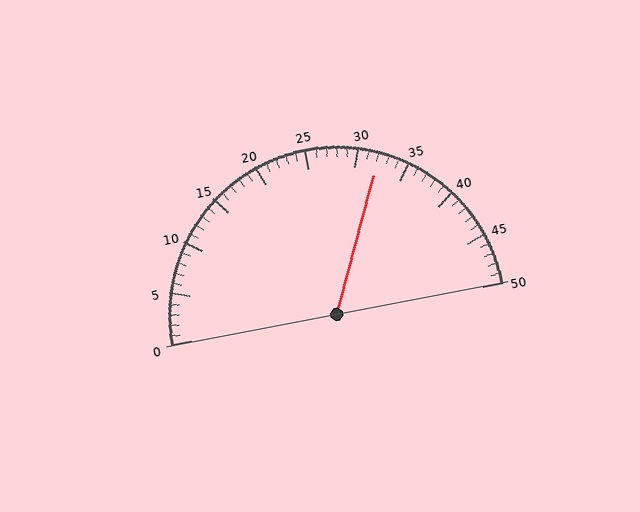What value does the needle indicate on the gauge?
The needle indicates approximately 32.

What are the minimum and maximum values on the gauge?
The gauge ranges from 0 to 50.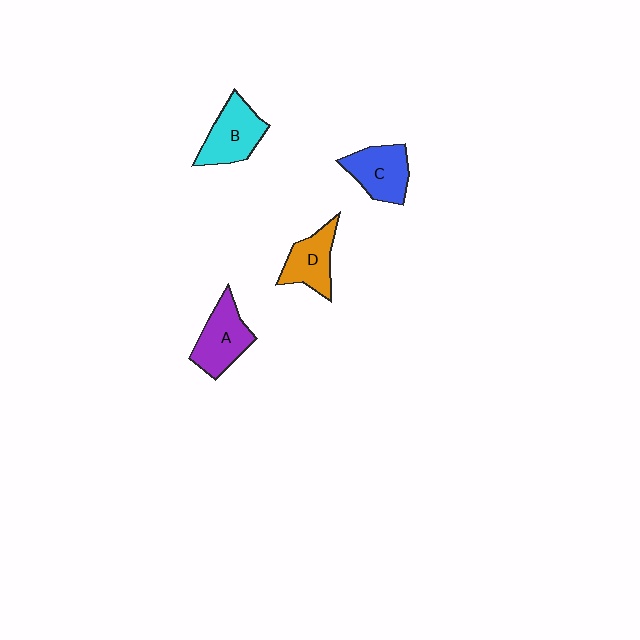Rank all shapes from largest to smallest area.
From largest to smallest: A (purple), B (cyan), C (blue), D (orange).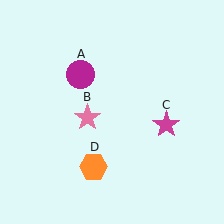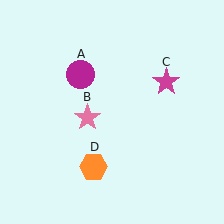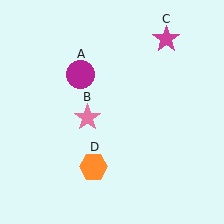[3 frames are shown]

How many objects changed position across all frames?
1 object changed position: magenta star (object C).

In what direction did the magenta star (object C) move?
The magenta star (object C) moved up.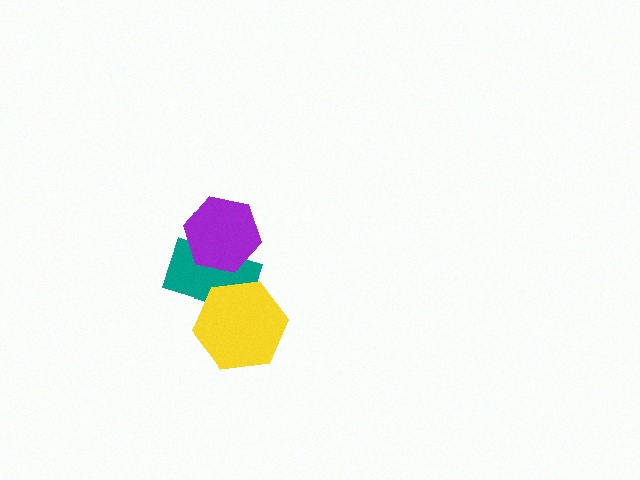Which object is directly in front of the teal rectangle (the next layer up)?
The purple hexagon is directly in front of the teal rectangle.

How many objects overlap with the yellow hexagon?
1 object overlaps with the yellow hexagon.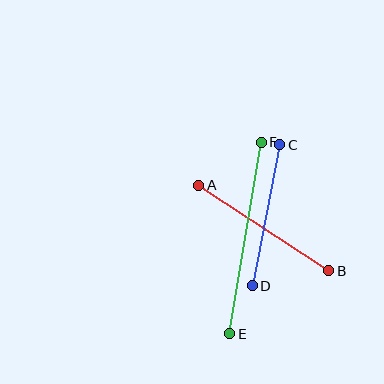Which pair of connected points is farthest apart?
Points E and F are farthest apart.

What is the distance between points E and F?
The distance is approximately 194 pixels.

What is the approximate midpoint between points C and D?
The midpoint is at approximately (266, 215) pixels.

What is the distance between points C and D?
The distance is approximately 144 pixels.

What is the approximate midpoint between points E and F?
The midpoint is at approximately (246, 238) pixels.